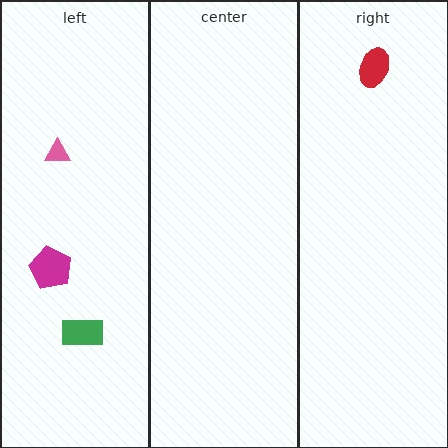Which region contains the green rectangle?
The left region.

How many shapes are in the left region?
3.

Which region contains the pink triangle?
The left region.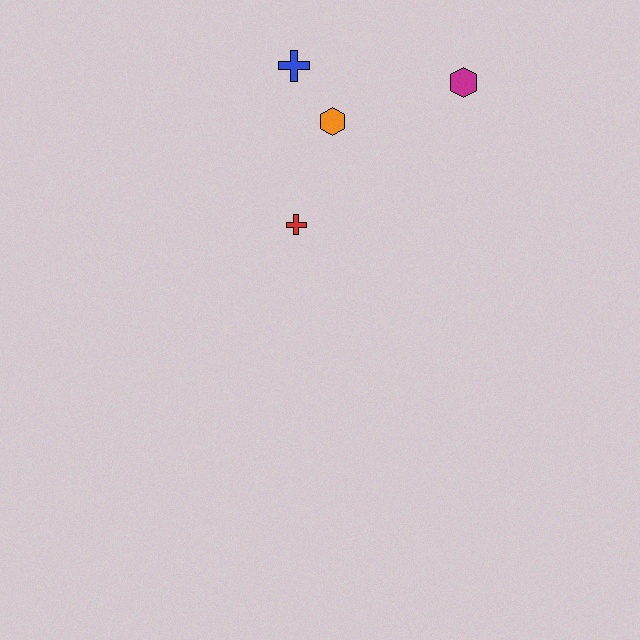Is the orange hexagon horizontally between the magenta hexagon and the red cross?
Yes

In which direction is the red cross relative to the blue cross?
The red cross is below the blue cross.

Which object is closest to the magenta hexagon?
The orange hexagon is closest to the magenta hexagon.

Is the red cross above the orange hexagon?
No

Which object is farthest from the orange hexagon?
The magenta hexagon is farthest from the orange hexagon.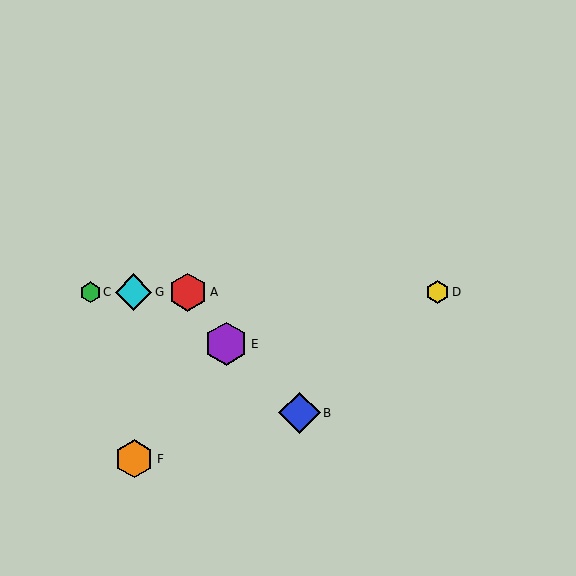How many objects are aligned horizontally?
4 objects (A, C, D, G) are aligned horizontally.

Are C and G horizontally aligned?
Yes, both are at y≈292.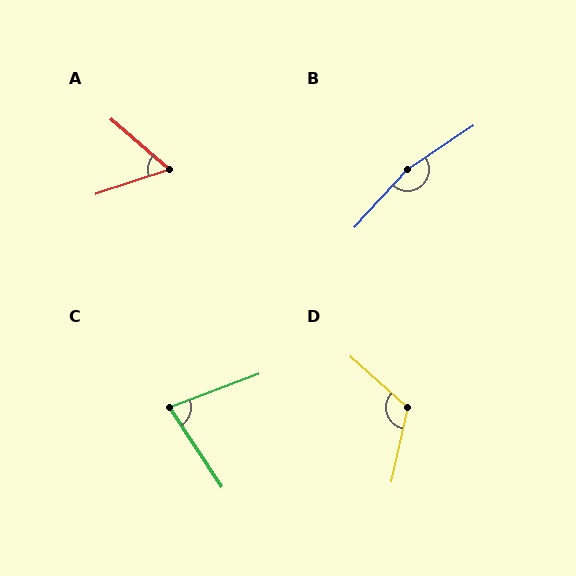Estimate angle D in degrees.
Approximately 119 degrees.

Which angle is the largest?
B, at approximately 166 degrees.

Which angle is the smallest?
A, at approximately 60 degrees.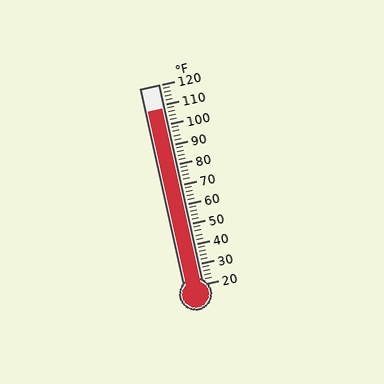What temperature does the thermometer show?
The thermometer shows approximately 108°F.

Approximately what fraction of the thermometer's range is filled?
The thermometer is filled to approximately 90% of its range.